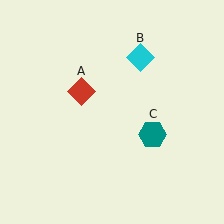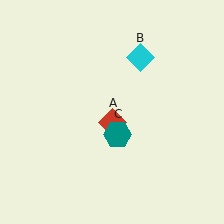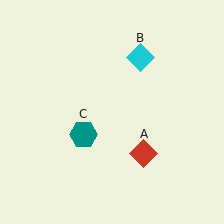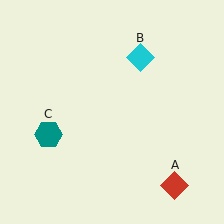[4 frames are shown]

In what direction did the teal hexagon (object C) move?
The teal hexagon (object C) moved left.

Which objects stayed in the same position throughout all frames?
Cyan diamond (object B) remained stationary.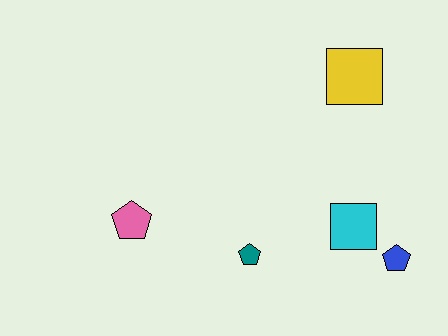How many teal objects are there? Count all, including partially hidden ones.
There is 1 teal object.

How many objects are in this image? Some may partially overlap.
There are 5 objects.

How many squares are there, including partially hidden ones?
There are 2 squares.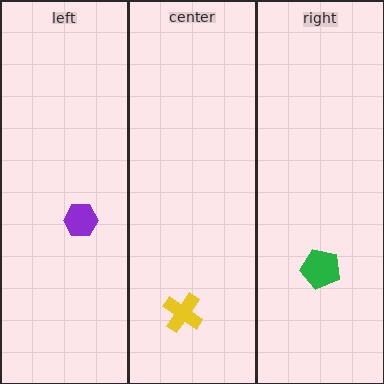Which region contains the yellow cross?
The center region.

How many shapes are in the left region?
1.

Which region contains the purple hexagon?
The left region.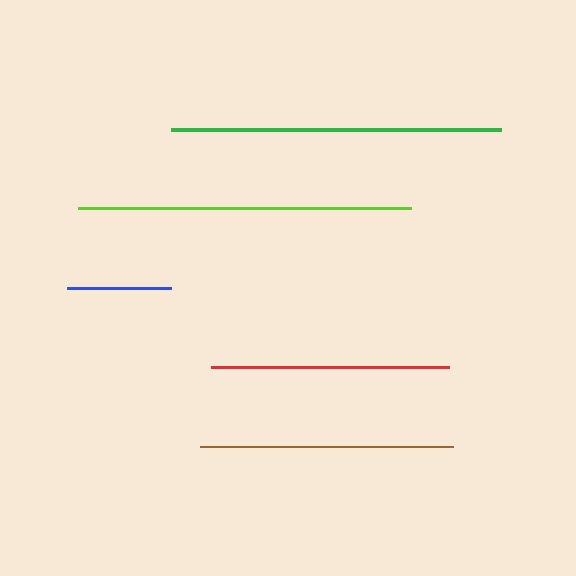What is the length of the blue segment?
The blue segment is approximately 104 pixels long.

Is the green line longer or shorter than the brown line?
The green line is longer than the brown line.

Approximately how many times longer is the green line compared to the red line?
The green line is approximately 1.4 times the length of the red line.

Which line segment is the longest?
The lime line is the longest at approximately 333 pixels.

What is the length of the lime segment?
The lime segment is approximately 333 pixels long.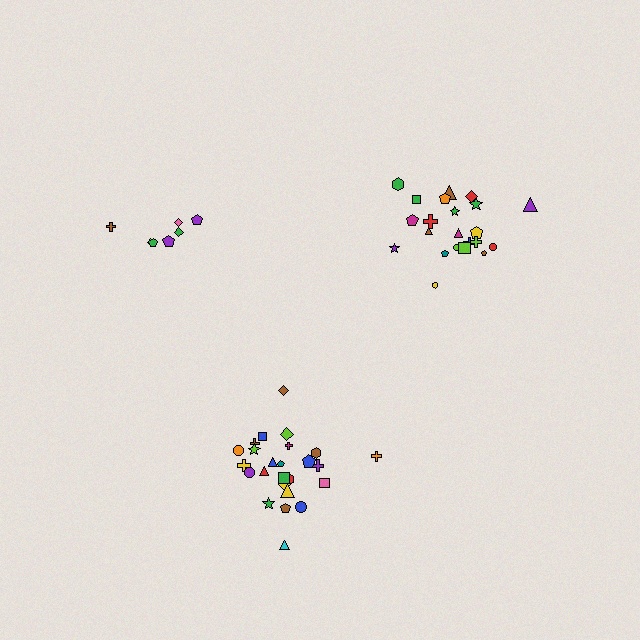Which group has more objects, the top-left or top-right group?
The top-right group.